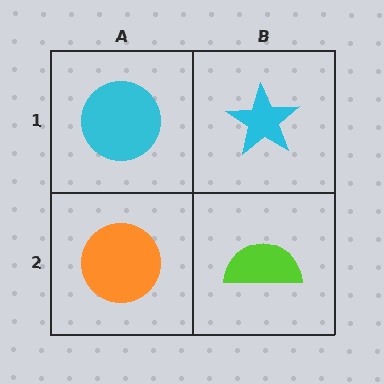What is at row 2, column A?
An orange circle.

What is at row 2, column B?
A lime semicircle.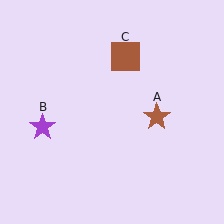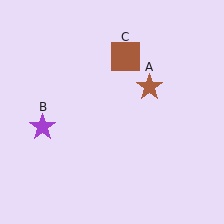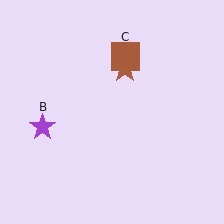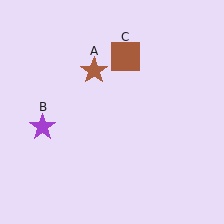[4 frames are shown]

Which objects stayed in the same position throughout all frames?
Purple star (object B) and brown square (object C) remained stationary.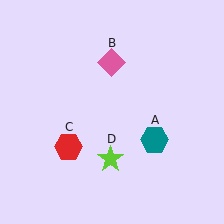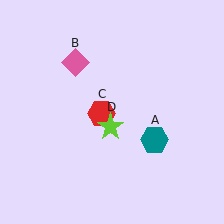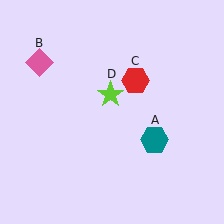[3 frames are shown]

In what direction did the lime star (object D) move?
The lime star (object D) moved up.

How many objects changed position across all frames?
3 objects changed position: pink diamond (object B), red hexagon (object C), lime star (object D).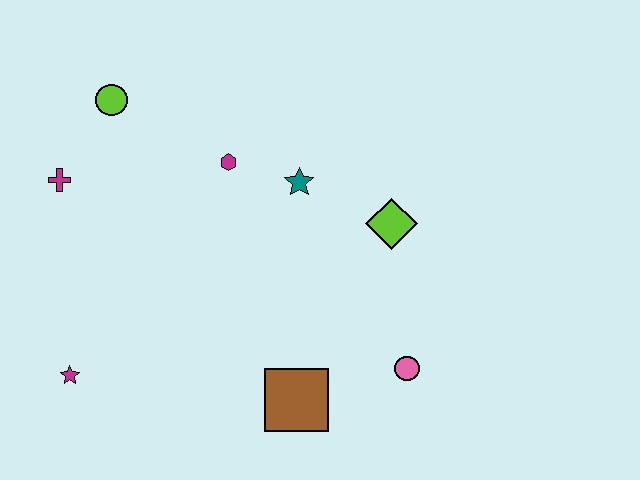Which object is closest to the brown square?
The pink circle is closest to the brown square.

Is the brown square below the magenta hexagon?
Yes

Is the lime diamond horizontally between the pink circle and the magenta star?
Yes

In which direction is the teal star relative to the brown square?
The teal star is above the brown square.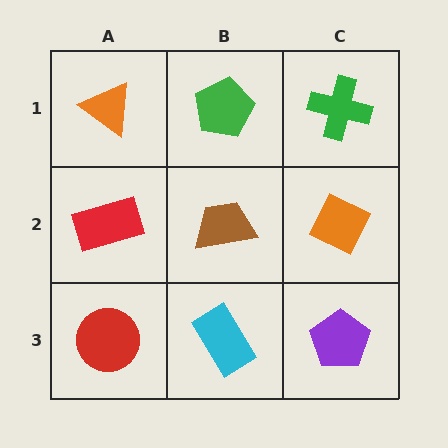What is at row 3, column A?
A red circle.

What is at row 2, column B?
A brown trapezoid.